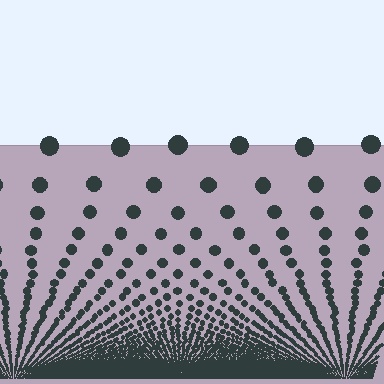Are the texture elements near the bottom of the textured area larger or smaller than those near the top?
Smaller. The gradient is inverted — elements near the bottom are smaller and denser.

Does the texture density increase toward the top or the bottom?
Density increases toward the bottom.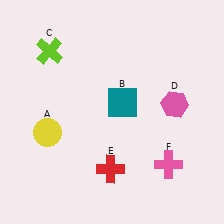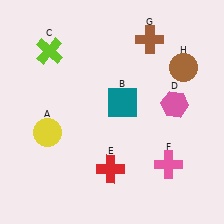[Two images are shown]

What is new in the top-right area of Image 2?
A brown circle (H) was added in the top-right area of Image 2.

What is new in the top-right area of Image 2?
A brown cross (G) was added in the top-right area of Image 2.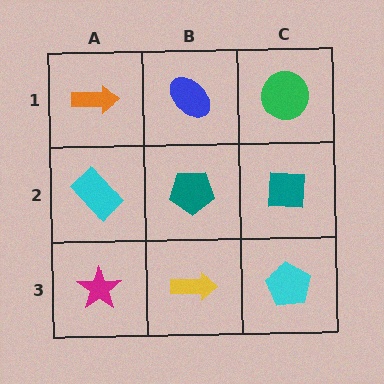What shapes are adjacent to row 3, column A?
A cyan rectangle (row 2, column A), a yellow arrow (row 3, column B).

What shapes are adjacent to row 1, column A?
A cyan rectangle (row 2, column A), a blue ellipse (row 1, column B).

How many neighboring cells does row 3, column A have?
2.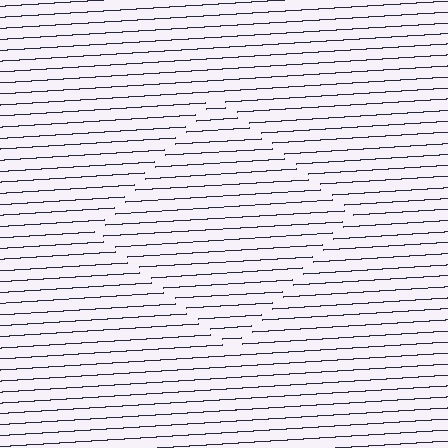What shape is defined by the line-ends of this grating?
An illusory square. The interior of the shape contains the same grating, shifted by half a period — the contour is defined by the phase discontinuity where line-ends from the inner and outer gratings abut.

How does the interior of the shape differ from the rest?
The interior of the shape contains the same grating, shifted by half a period — the contour is defined by the phase discontinuity where line-ends from the inner and outer gratings abut.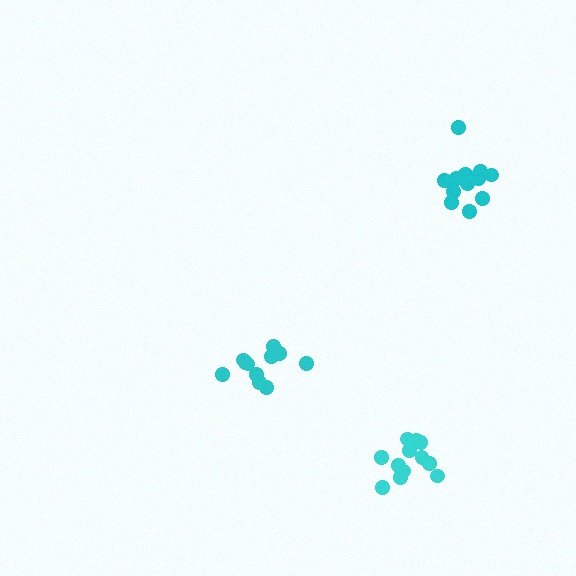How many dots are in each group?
Group 1: 11 dots, Group 2: 13 dots, Group 3: 13 dots (37 total).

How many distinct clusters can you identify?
There are 3 distinct clusters.